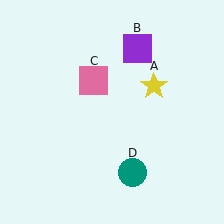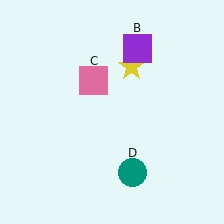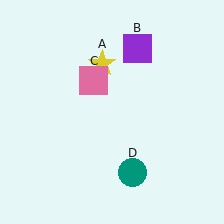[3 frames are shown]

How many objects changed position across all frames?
1 object changed position: yellow star (object A).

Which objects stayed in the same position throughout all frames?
Purple square (object B) and pink square (object C) and teal circle (object D) remained stationary.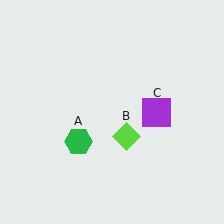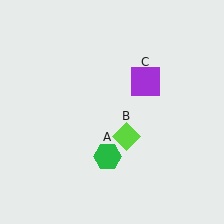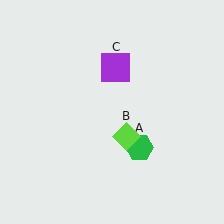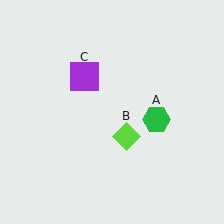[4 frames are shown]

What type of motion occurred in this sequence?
The green hexagon (object A), purple square (object C) rotated counterclockwise around the center of the scene.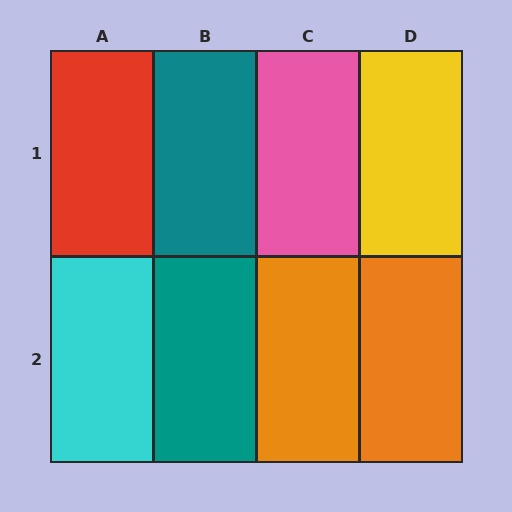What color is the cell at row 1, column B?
Teal.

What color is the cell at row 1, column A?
Red.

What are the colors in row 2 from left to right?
Cyan, teal, orange, orange.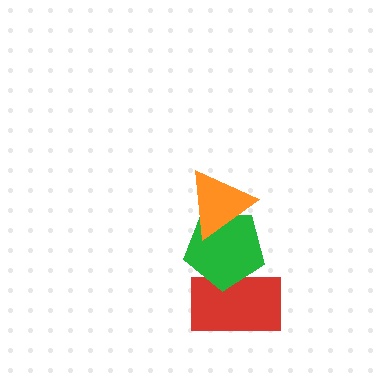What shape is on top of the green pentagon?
The orange triangle is on top of the green pentagon.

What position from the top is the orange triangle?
The orange triangle is 1st from the top.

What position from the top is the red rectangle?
The red rectangle is 3rd from the top.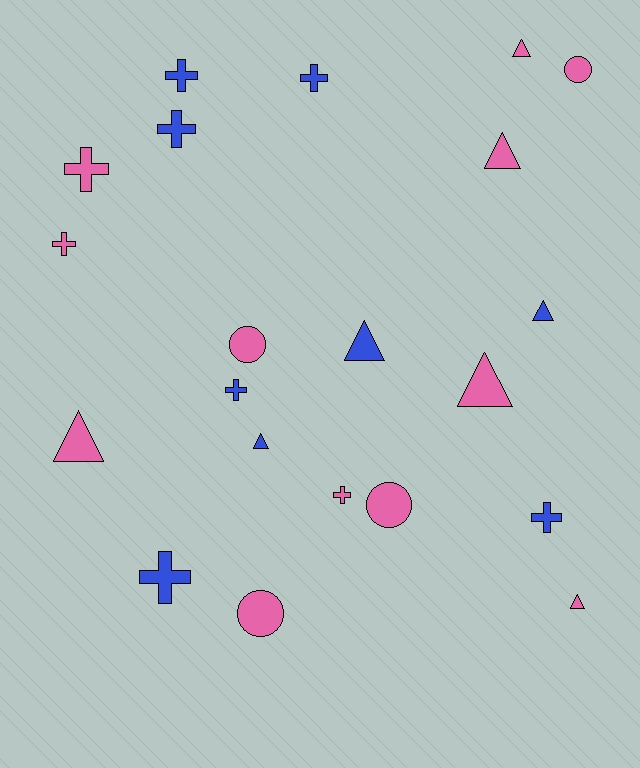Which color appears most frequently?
Pink, with 12 objects.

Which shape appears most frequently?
Cross, with 9 objects.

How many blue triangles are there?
There are 3 blue triangles.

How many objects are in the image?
There are 21 objects.